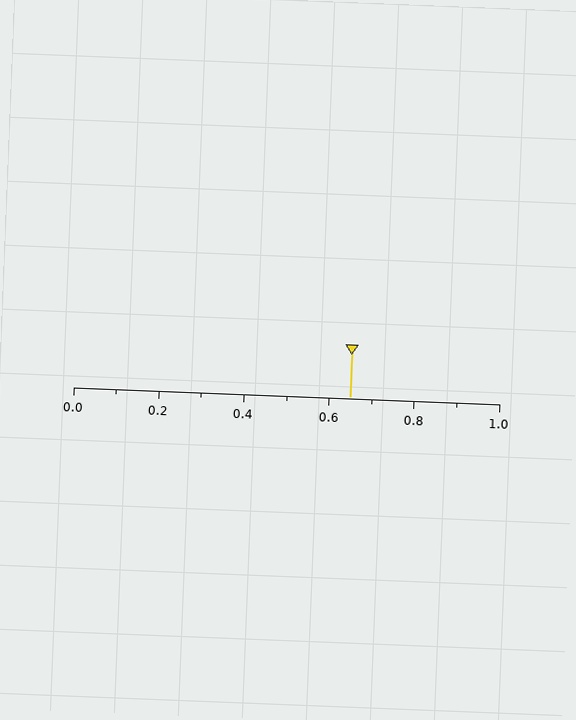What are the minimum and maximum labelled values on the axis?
The axis runs from 0.0 to 1.0.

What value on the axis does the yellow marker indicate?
The marker indicates approximately 0.65.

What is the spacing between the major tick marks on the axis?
The major ticks are spaced 0.2 apart.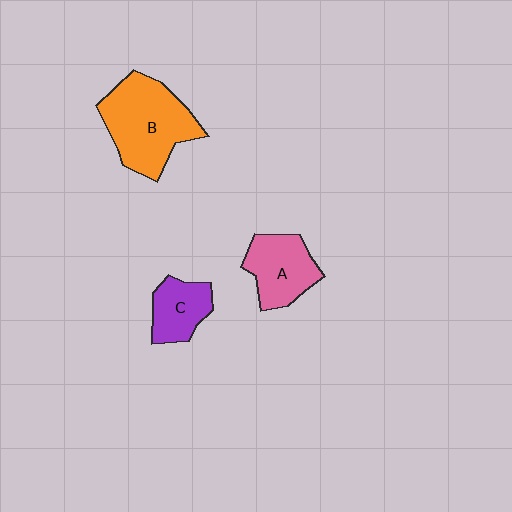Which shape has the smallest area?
Shape C (purple).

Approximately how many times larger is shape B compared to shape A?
Approximately 1.6 times.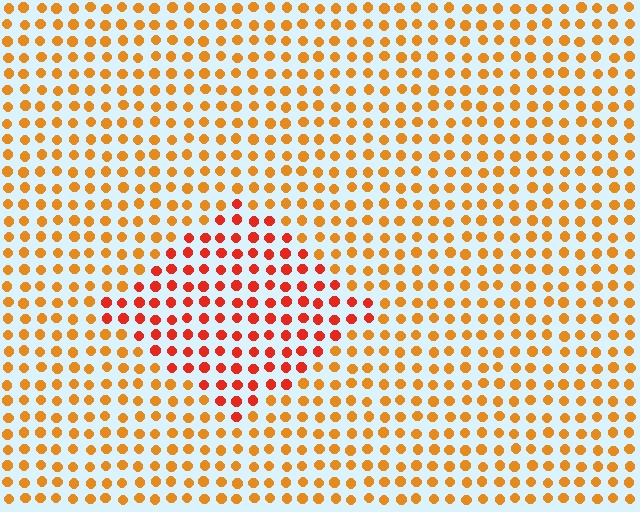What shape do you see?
I see a diamond.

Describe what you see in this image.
The image is filled with small orange elements in a uniform arrangement. A diamond-shaped region is visible where the elements are tinted to a slightly different hue, forming a subtle color boundary.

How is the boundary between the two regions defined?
The boundary is defined purely by a slight shift in hue (about 30 degrees). Spacing, size, and orientation are identical on both sides.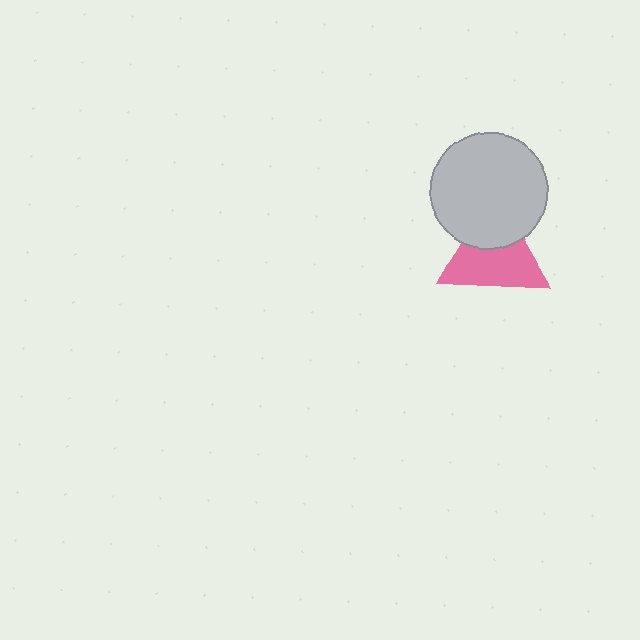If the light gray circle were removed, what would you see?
You would see the complete pink triangle.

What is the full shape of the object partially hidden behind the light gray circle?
The partially hidden object is a pink triangle.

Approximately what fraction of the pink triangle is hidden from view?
Roughly 36% of the pink triangle is hidden behind the light gray circle.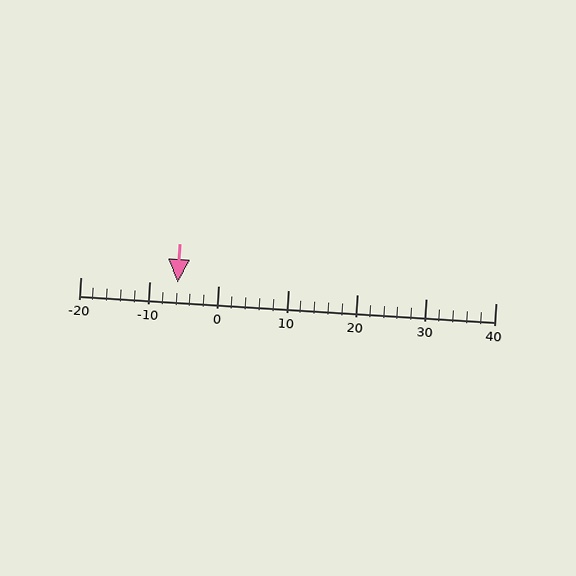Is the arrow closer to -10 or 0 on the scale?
The arrow is closer to -10.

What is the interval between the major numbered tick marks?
The major tick marks are spaced 10 units apart.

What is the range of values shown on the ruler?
The ruler shows values from -20 to 40.